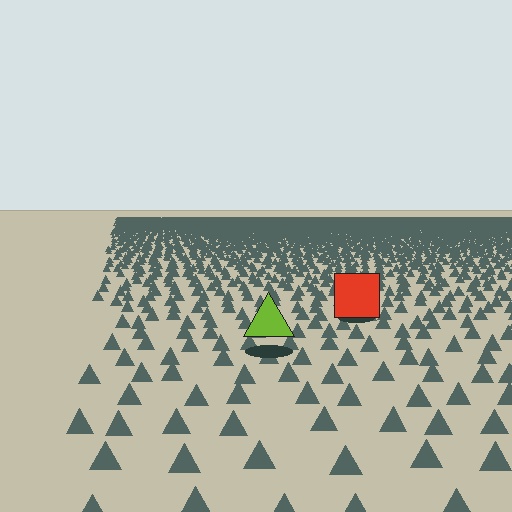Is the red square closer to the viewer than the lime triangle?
No. The lime triangle is closer — you can tell from the texture gradient: the ground texture is coarser near it.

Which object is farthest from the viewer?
The red square is farthest from the viewer. It appears smaller and the ground texture around it is denser.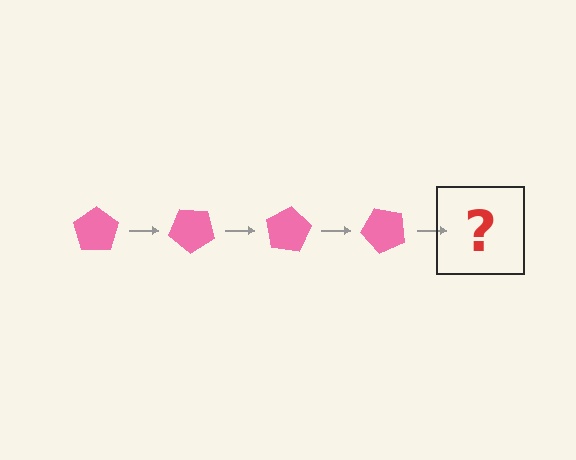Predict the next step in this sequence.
The next step is a pink pentagon rotated 160 degrees.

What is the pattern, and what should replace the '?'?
The pattern is that the pentagon rotates 40 degrees each step. The '?' should be a pink pentagon rotated 160 degrees.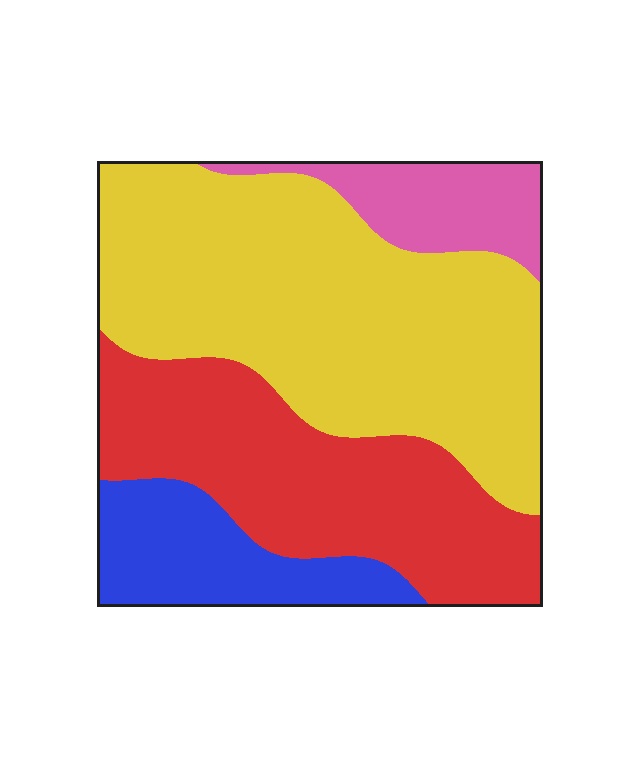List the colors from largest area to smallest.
From largest to smallest: yellow, red, blue, pink.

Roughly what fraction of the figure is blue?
Blue covers 13% of the figure.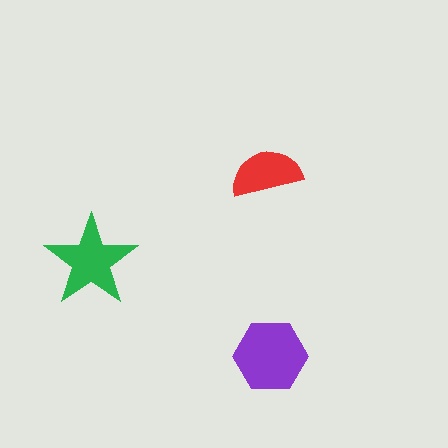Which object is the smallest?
The red semicircle.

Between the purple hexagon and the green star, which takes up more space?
The purple hexagon.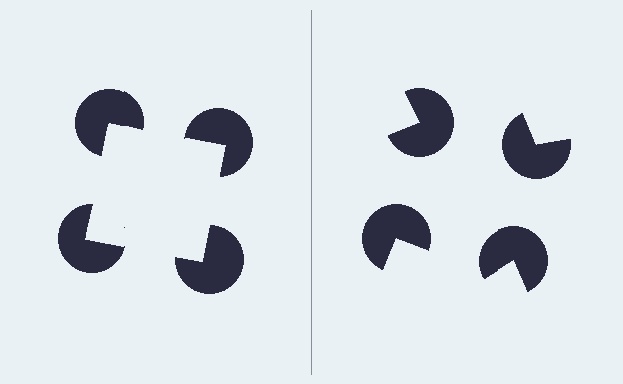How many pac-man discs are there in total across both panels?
8 — 4 on each side.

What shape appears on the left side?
An illusory square.